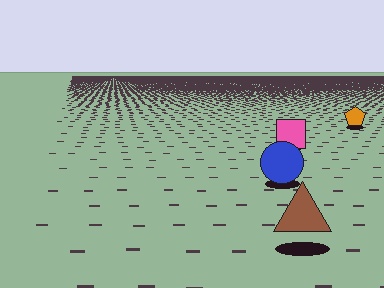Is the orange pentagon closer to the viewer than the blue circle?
No. The blue circle is closer — you can tell from the texture gradient: the ground texture is coarser near it.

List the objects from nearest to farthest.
From nearest to farthest: the brown triangle, the blue circle, the pink square, the orange pentagon.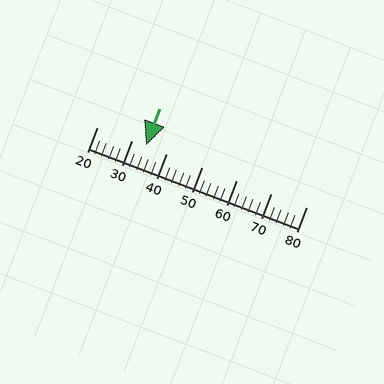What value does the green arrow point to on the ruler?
The green arrow points to approximately 34.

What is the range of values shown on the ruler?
The ruler shows values from 20 to 80.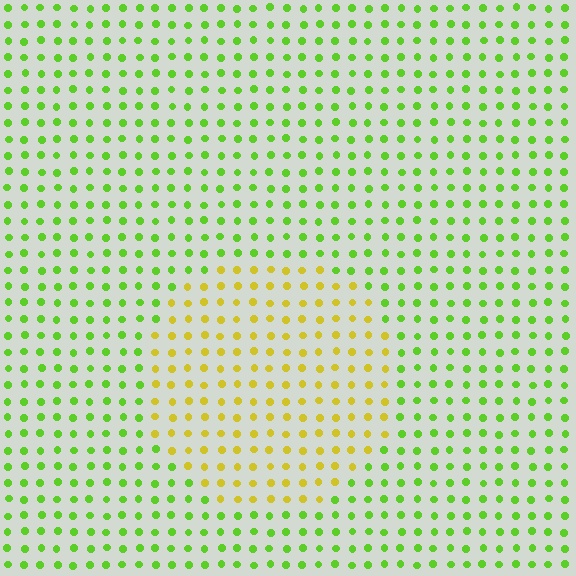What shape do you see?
I see a circle.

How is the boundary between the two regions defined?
The boundary is defined purely by a slight shift in hue (about 46 degrees). Spacing, size, and orientation are identical on both sides.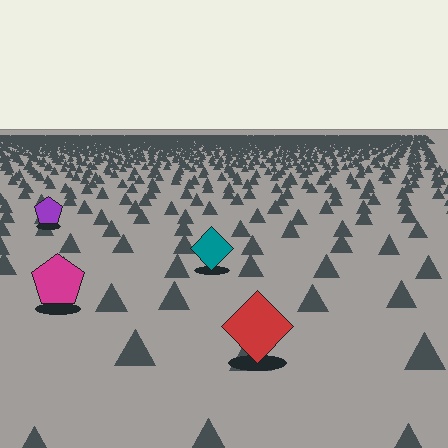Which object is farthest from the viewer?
The purple pentagon is farthest from the viewer. It appears smaller and the ground texture around it is denser.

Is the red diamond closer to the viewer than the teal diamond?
Yes. The red diamond is closer — you can tell from the texture gradient: the ground texture is coarser near it.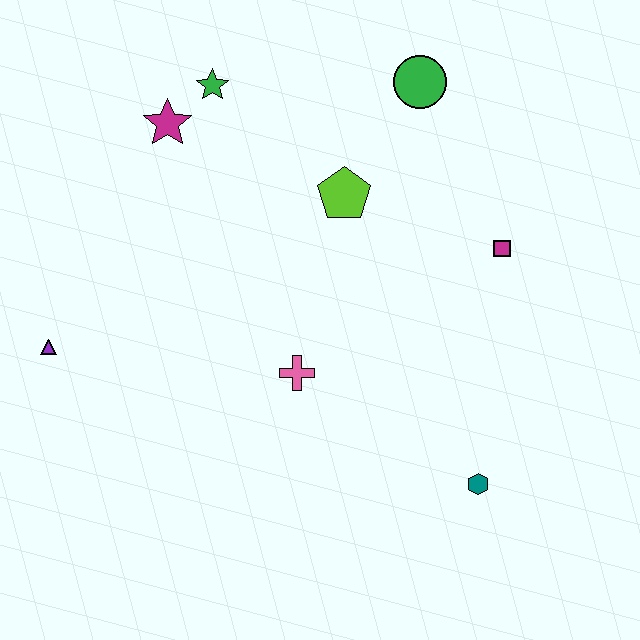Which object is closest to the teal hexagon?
The pink cross is closest to the teal hexagon.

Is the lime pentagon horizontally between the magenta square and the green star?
Yes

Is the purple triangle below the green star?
Yes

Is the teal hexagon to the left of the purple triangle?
No